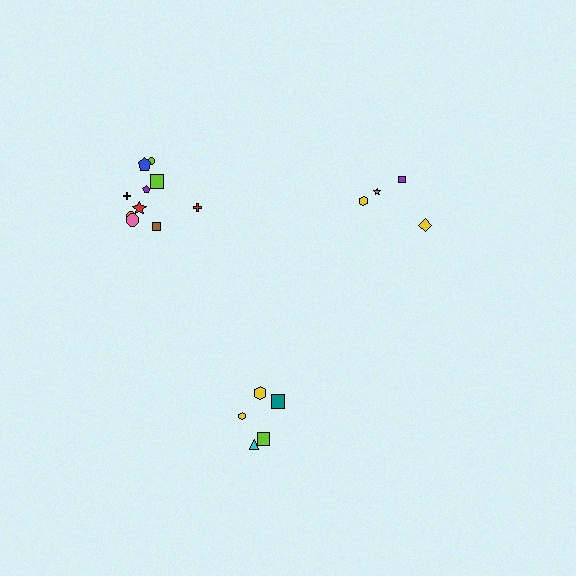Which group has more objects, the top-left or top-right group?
The top-left group.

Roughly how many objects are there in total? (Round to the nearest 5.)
Roughly 20 objects in total.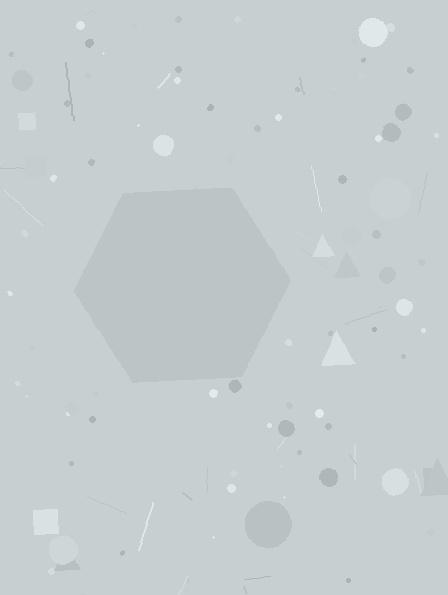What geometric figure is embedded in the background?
A hexagon is embedded in the background.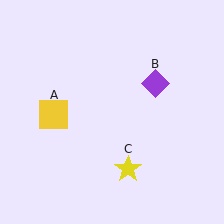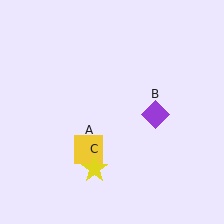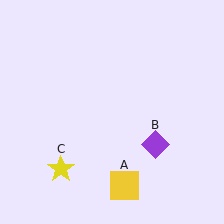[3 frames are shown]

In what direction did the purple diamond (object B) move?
The purple diamond (object B) moved down.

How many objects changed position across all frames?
3 objects changed position: yellow square (object A), purple diamond (object B), yellow star (object C).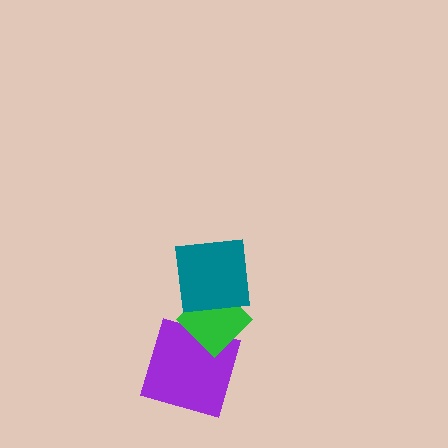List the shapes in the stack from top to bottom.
From top to bottom: the teal square, the green diamond, the purple square.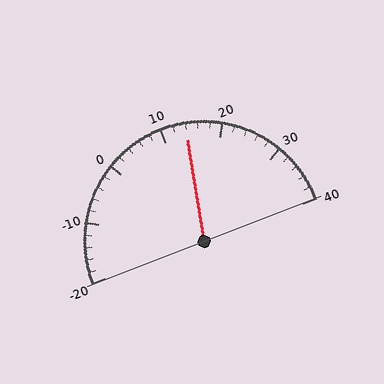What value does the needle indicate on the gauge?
The needle indicates approximately 14.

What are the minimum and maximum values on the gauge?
The gauge ranges from -20 to 40.